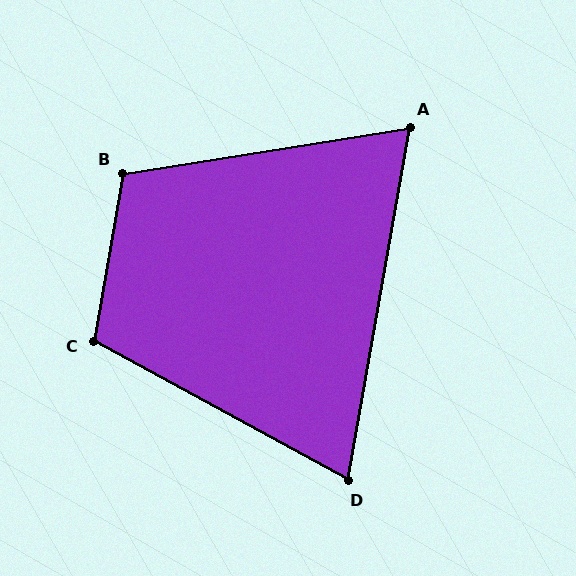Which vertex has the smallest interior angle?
A, at approximately 71 degrees.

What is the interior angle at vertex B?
Approximately 109 degrees (obtuse).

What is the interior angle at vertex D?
Approximately 71 degrees (acute).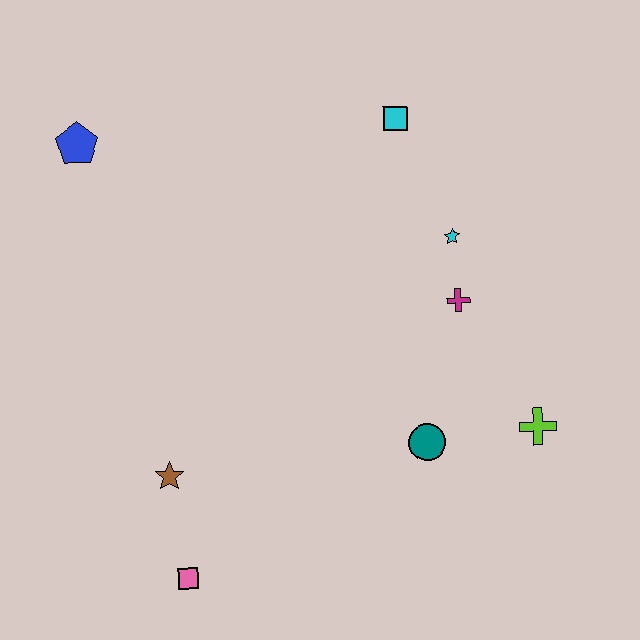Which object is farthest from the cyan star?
The pink square is farthest from the cyan star.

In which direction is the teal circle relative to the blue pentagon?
The teal circle is to the right of the blue pentagon.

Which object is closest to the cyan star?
The magenta cross is closest to the cyan star.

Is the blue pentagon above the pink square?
Yes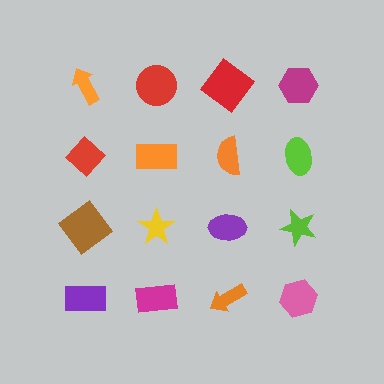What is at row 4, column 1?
A purple rectangle.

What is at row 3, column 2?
A yellow star.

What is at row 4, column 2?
A magenta rectangle.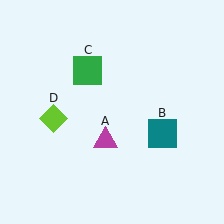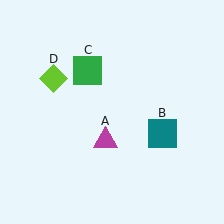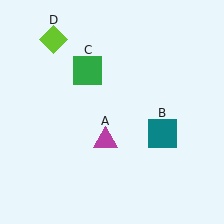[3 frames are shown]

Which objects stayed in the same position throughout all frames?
Magenta triangle (object A) and teal square (object B) and green square (object C) remained stationary.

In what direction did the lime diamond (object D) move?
The lime diamond (object D) moved up.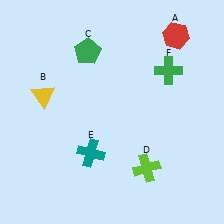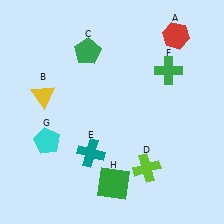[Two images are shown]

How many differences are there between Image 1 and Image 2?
There are 2 differences between the two images.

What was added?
A cyan pentagon (G), a green square (H) were added in Image 2.